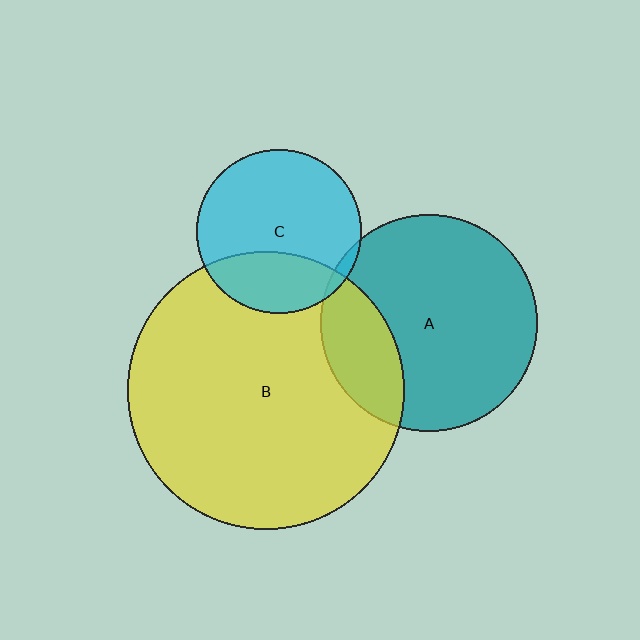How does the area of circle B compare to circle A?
Approximately 1.6 times.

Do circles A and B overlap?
Yes.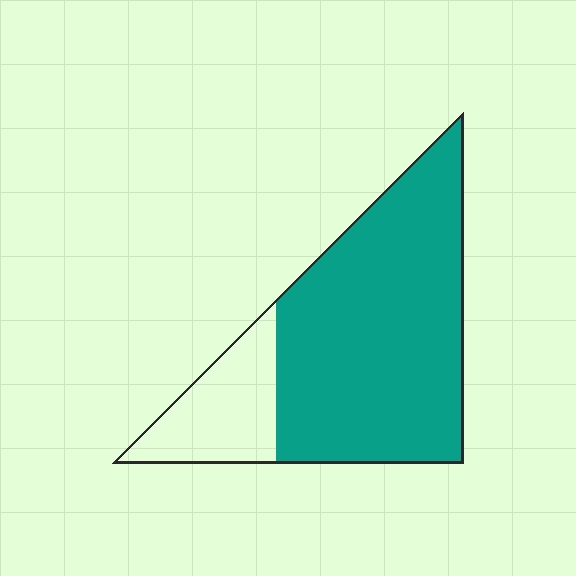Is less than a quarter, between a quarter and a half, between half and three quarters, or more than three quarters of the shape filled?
More than three quarters.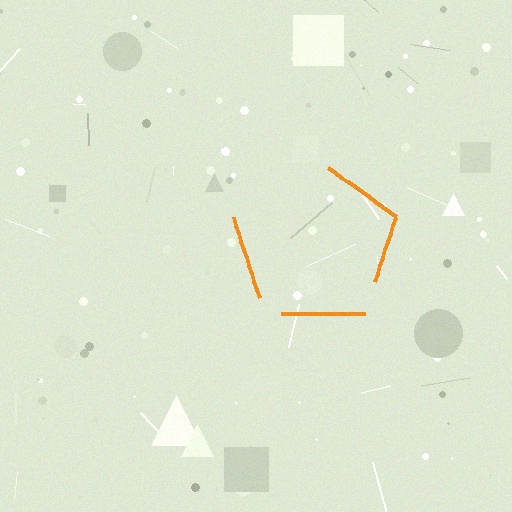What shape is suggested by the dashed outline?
The dashed outline suggests a pentagon.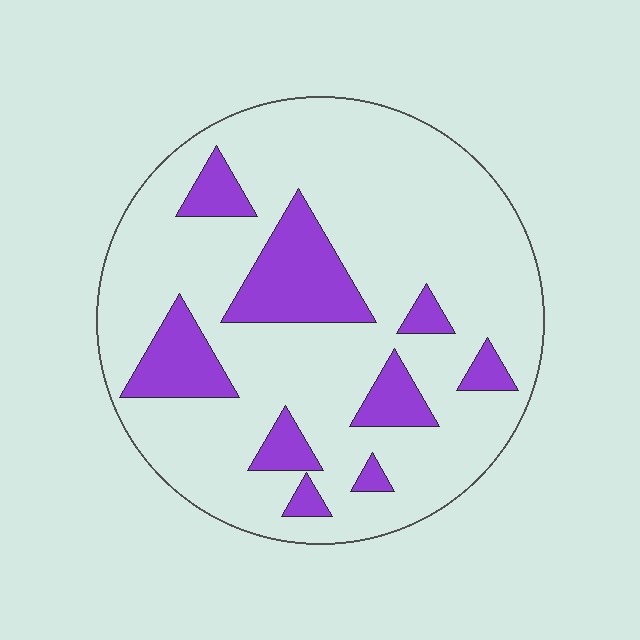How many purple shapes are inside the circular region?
9.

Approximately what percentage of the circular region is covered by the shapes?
Approximately 20%.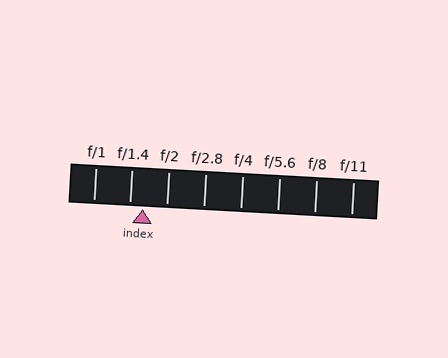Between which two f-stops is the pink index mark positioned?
The index mark is between f/1.4 and f/2.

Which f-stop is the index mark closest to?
The index mark is closest to f/1.4.